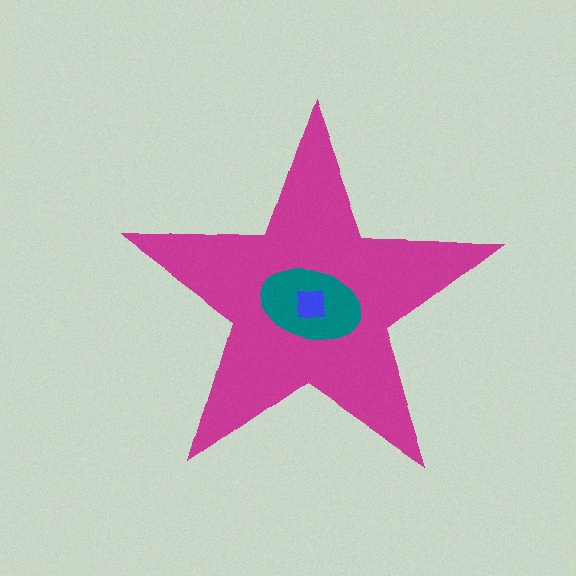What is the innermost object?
The blue square.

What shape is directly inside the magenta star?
The teal ellipse.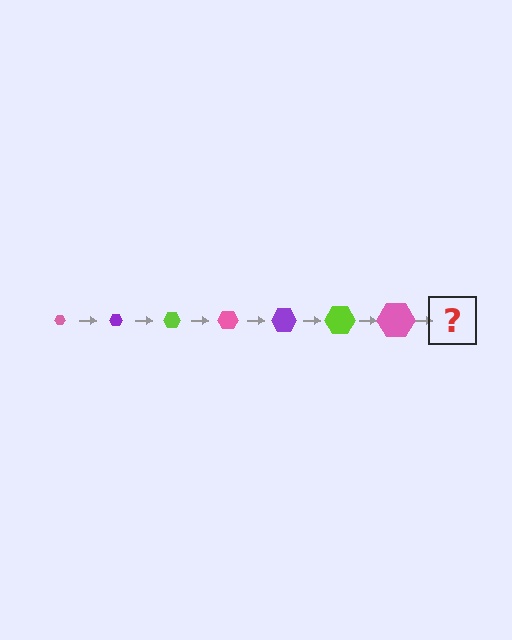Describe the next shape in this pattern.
It should be a purple hexagon, larger than the previous one.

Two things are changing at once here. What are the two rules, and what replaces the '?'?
The two rules are that the hexagon grows larger each step and the color cycles through pink, purple, and lime. The '?' should be a purple hexagon, larger than the previous one.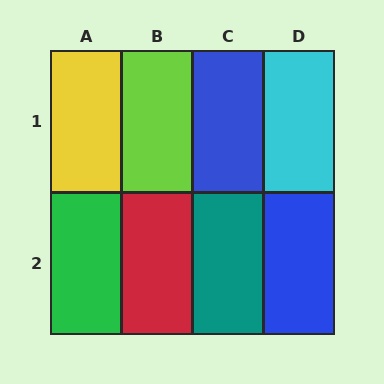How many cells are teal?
1 cell is teal.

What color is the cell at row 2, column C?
Teal.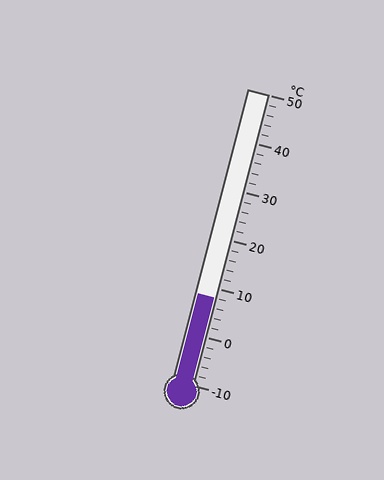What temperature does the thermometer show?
The thermometer shows approximately 8°C.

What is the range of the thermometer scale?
The thermometer scale ranges from -10°C to 50°C.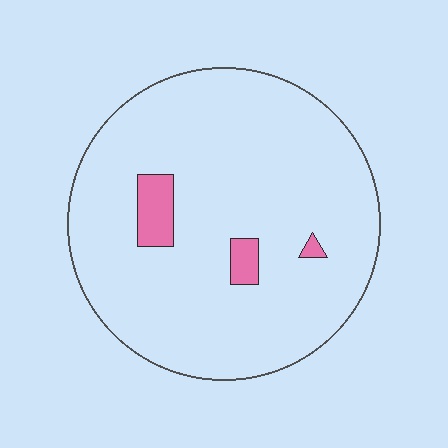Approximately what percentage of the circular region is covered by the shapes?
Approximately 5%.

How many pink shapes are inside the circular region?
3.